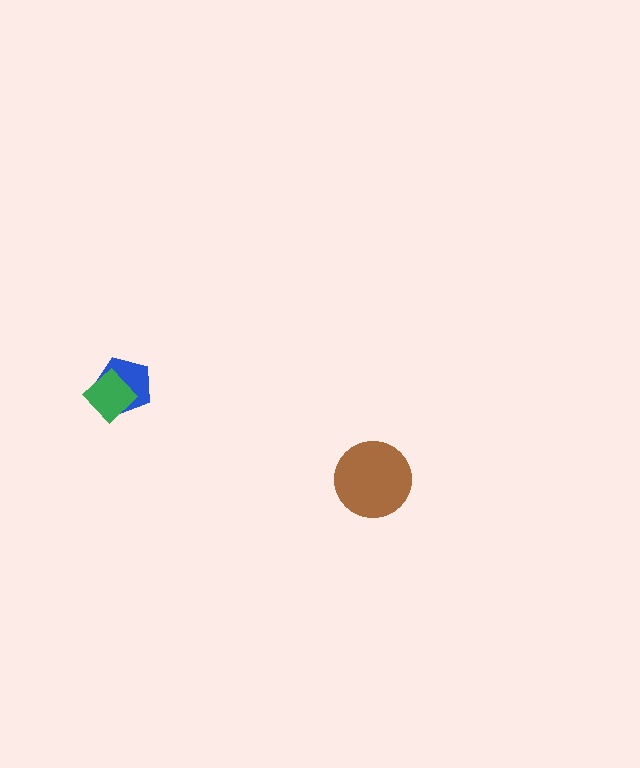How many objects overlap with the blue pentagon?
1 object overlaps with the blue pentagon.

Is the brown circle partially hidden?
No, no other shape covers it.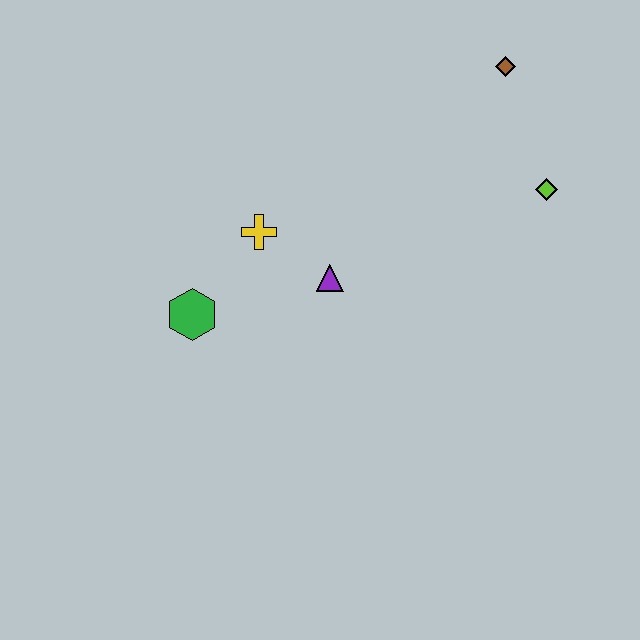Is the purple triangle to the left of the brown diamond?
Yes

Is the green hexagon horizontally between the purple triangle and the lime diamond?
No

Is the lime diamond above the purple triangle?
Yes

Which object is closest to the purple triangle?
The yellow cross is closest to the purple triangle.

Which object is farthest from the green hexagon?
The brown diamond is farthest from the green hexagon.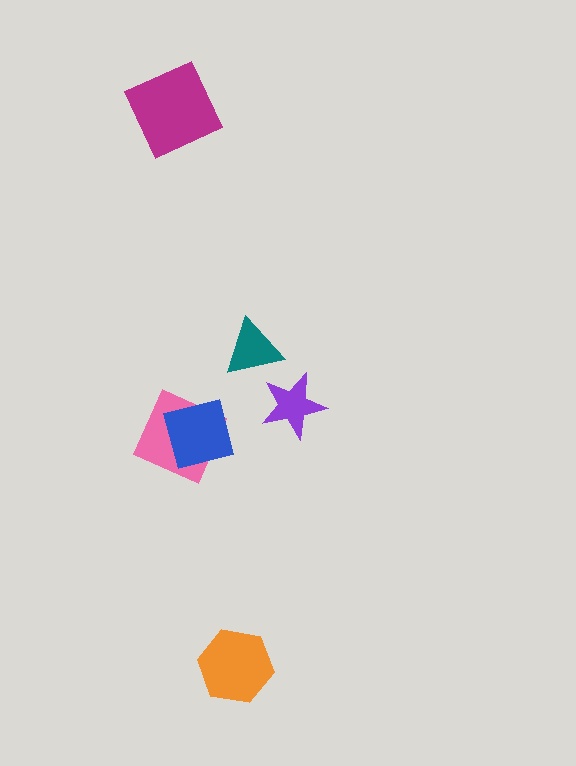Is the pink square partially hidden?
Yes, it is partially covered by another shape.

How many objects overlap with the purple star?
0 objects overlap with the purple star.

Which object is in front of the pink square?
The blue square is in front of the pink square.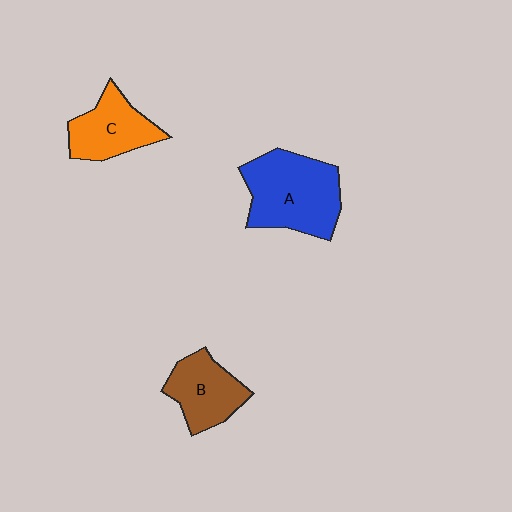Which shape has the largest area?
Shape A (blue).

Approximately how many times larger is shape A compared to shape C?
Approximately 1.5 times.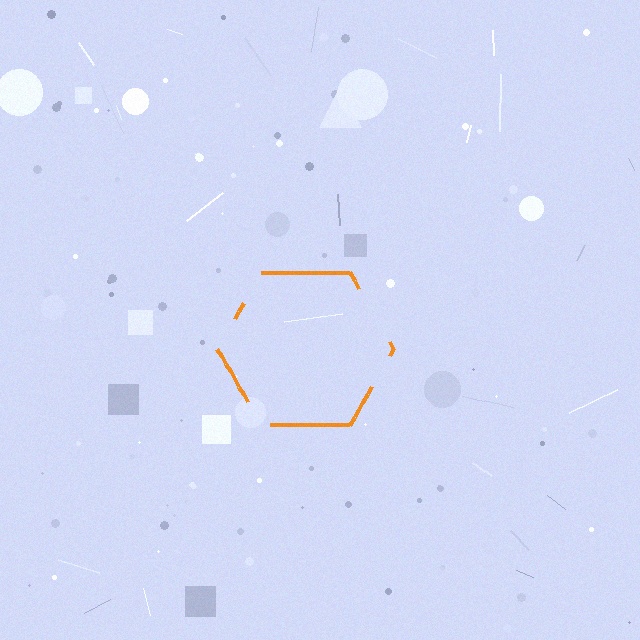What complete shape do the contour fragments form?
The contour fragments form a hexagon.